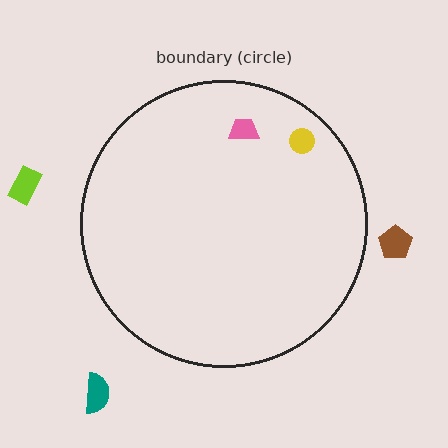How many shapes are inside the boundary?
2 inside, 3 outside.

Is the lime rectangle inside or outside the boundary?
Outside.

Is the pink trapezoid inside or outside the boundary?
Inside.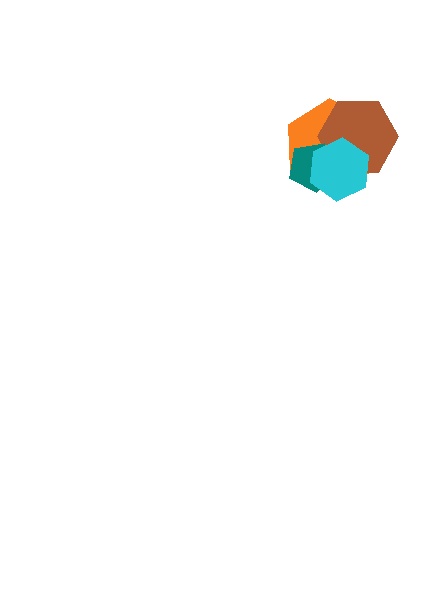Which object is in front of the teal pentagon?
The cyan hexagon is in front of the teal pentagon.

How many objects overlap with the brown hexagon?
3 objects overlap with the brown hexagon.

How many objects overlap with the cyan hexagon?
3 objects overlap with the cyan hexagon.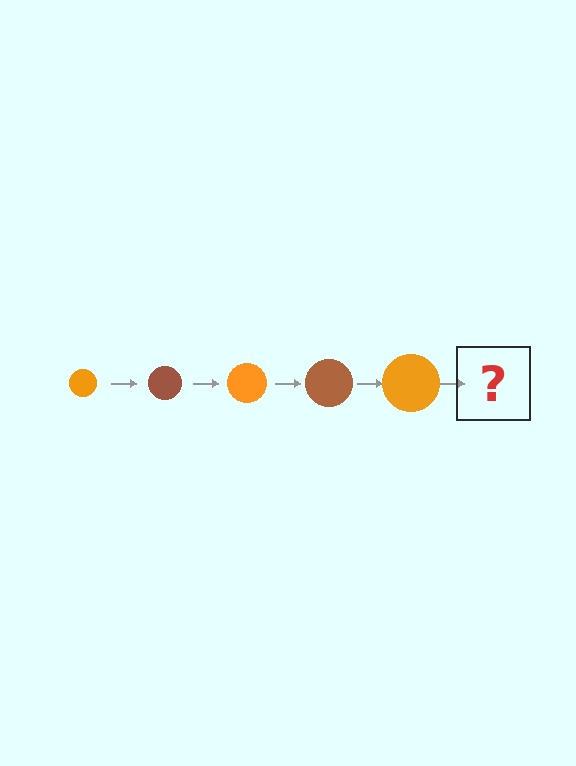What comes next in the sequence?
The next element should be a brown circle, larger than the previous one.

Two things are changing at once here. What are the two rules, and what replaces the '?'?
The two rules are that the circle grows larger each step and the color cycles through orange and brown. The '?' should be a brown circle, larger than the previous one.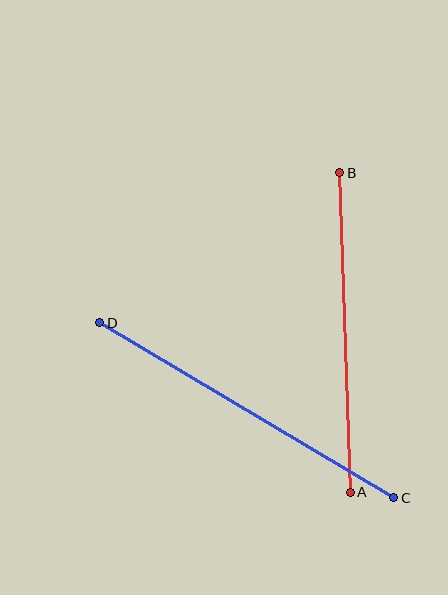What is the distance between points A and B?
The distance is approximately 319 pixels.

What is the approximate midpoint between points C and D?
The midpoint is at approximately (247, 410) pixels.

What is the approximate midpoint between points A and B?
The midpoint is at approximately (345, 332) pixels.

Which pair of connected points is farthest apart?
Points C and D are farthest apart.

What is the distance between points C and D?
The distance is approximately 342 pixels.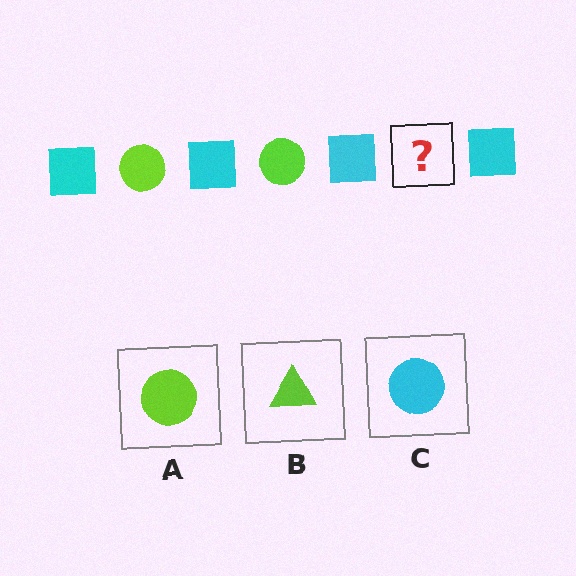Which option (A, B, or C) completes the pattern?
A.